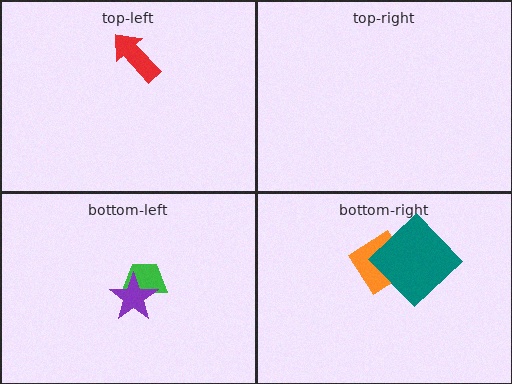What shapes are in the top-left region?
The red arrow.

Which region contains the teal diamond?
The bottom-right region.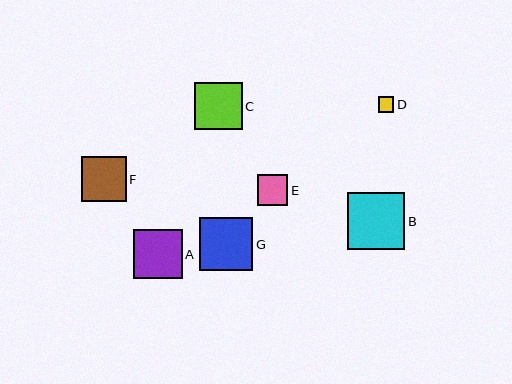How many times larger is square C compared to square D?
Square C is approximately 3.1 times the size of square D.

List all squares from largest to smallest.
From largest to smallest: B, G, A, C, F, E, D.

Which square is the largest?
Square B is the largest with a size of approximately 57 pixels.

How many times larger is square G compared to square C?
Square G is approximately 1.1 times the size of square C.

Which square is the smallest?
Square D is the smallest with a size of approximately 15 pixels.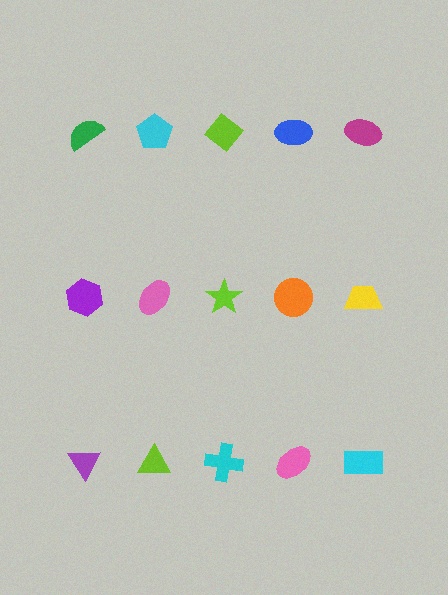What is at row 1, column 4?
A blue ellipse.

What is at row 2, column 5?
A yellow trapezoid.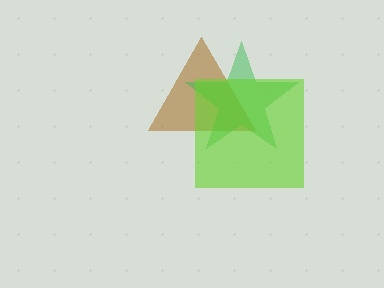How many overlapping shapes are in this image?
There are 3 overlapping shapes in the image.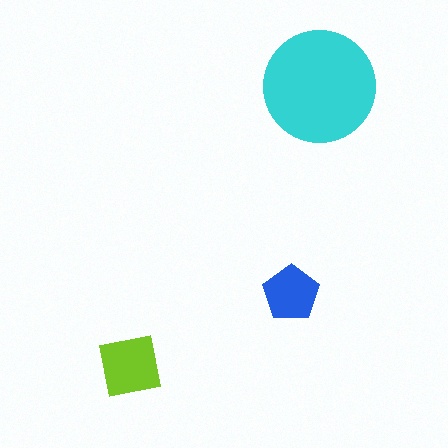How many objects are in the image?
There are 3 objects in the image.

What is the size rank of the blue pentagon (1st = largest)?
3rd.